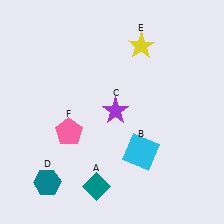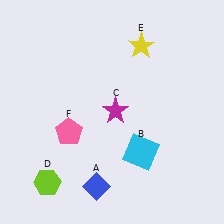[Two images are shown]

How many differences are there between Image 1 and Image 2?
There are 3 differences between the two images.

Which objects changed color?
A changed from teal to blue. C changed from purple to magenta. D changed from teal to lime.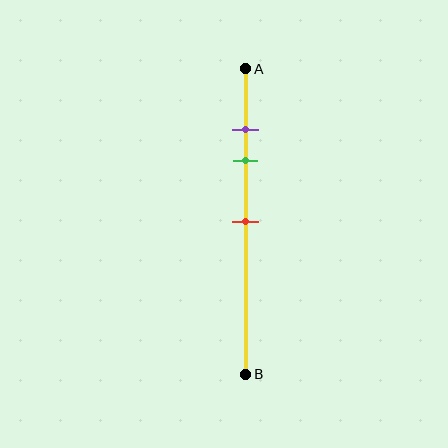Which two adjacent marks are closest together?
The purple and green marks are the closest adjacent pair.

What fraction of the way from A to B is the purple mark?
The purple mark is approximately 20% (0.2) of the way from A to B.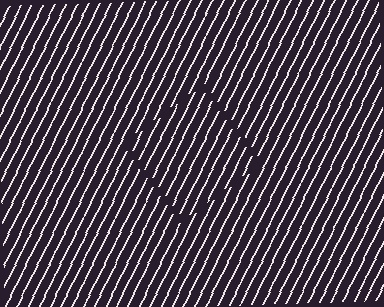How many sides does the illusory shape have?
4 sides — the line-ends trace a square.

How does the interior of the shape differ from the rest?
The interior of the shape contains the same grating, shifted by half a period — the contour is defined by the phase discontinuity where line-ends from the inner and outer gratings abut.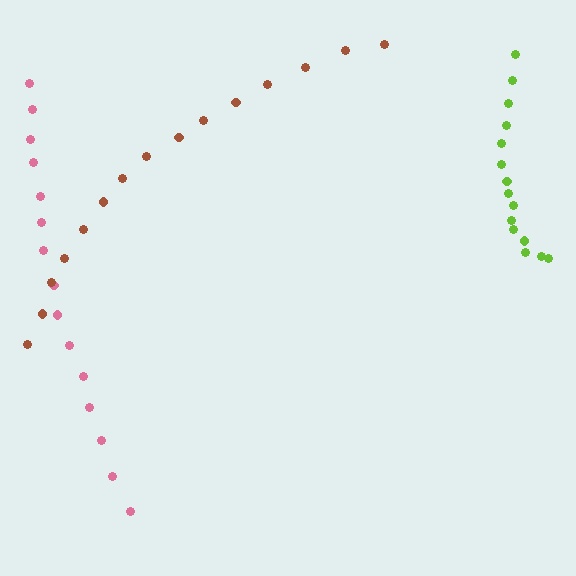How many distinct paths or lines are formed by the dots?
There are 3 distinct paths.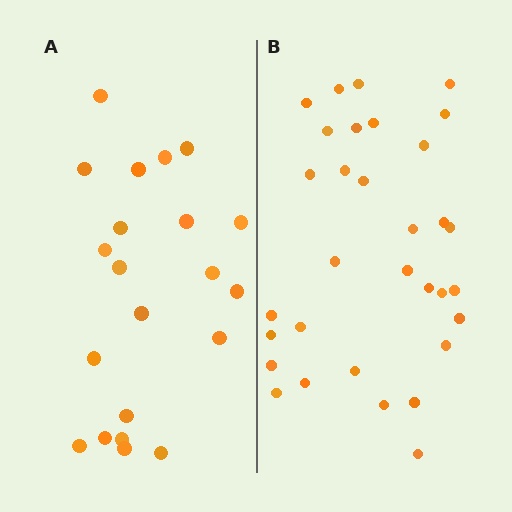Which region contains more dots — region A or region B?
Region B (the right region) has more dots.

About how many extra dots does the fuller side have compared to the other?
Region B has roughly 12 or so more dots than region A.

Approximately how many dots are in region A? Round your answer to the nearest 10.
About 20 dots. (The exact count is 21, which rounds to 20.)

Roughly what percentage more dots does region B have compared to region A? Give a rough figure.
About 50% more.